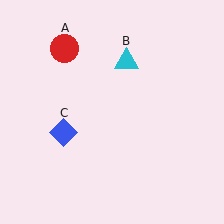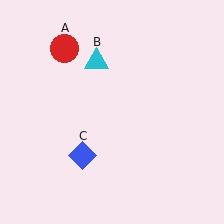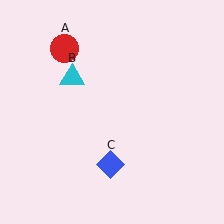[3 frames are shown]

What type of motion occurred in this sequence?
The cyan triangle (object B), blue diamond (object C) rotated counterclockwise around the center of the scene.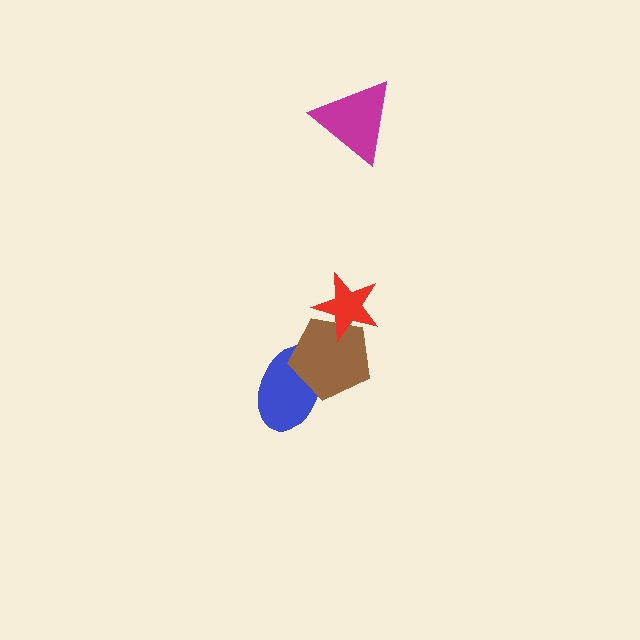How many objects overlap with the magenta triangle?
0 objects overlap with the magenta triangle.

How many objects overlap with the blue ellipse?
1 object overlaps with the blue ellipse.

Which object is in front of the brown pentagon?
The red star is in front of the brown pentagon.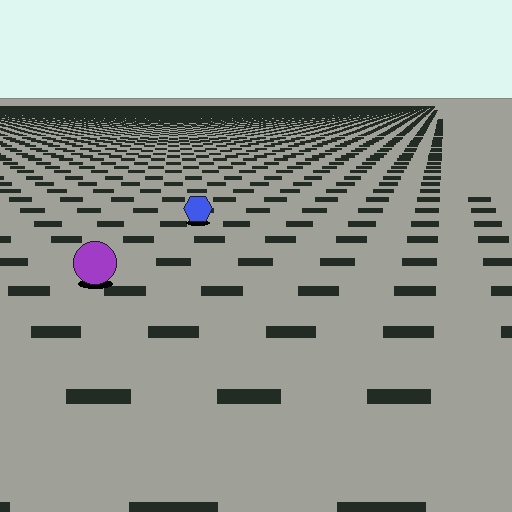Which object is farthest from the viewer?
The blue hexagon is farthest from the viewer. It appears smaller and the ground texture around it is denser.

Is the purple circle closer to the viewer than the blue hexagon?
Yes. The purple circle is closer — you can tell from the texture gradient: the ground texture is coarser near it.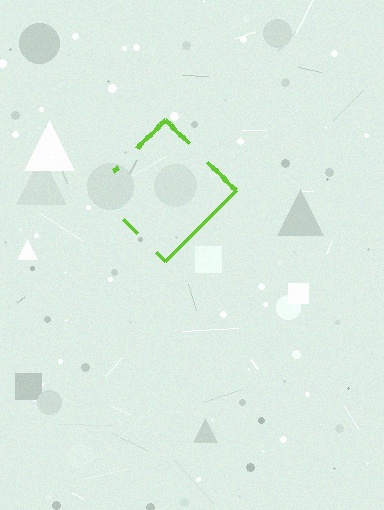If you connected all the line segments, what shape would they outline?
They would outline a diamond.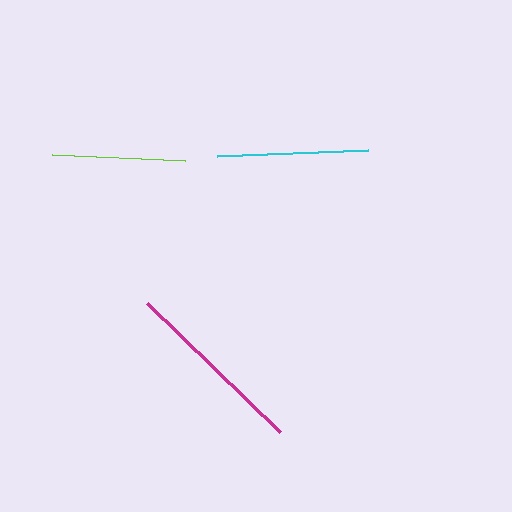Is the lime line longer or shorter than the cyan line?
The cyan line is longer than the lime line.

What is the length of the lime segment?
The lime segment is approximately 133 pixels long.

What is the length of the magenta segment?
The magenta segment is approximately 185 pixels long.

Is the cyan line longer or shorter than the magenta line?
The magenta line is longer than the cyan line.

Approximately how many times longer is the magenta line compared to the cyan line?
The magenta line is approximately 1.2 times the length of the cyan line.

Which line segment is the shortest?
The lime line is the shortest at approximately 133 pixels.